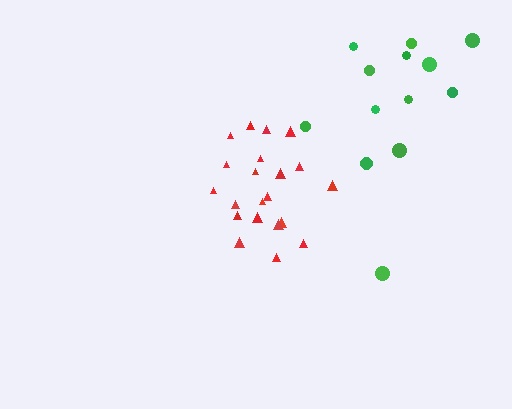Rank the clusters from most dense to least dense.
red, green.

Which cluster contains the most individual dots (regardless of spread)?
Red (21).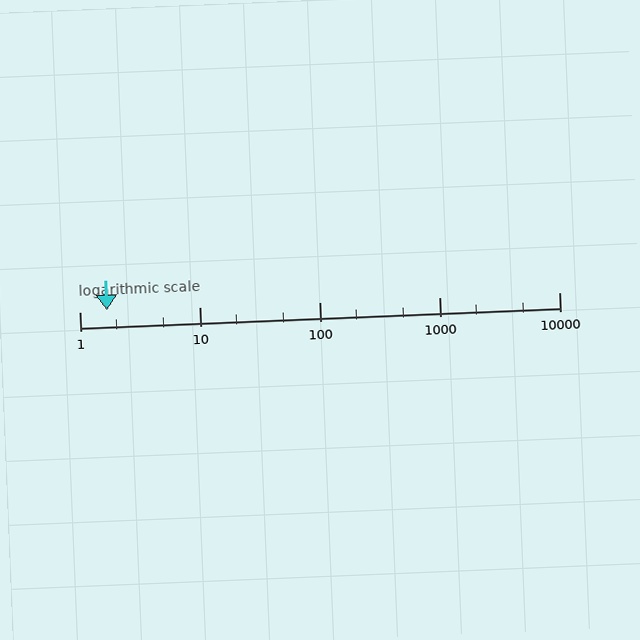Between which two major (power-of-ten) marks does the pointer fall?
The pointer is between 1 and 10.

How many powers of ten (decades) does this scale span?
The scale spans 4 decades, from 1 to 10000.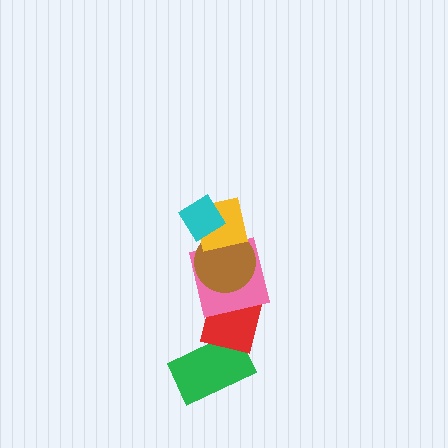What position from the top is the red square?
The red square is 5th from the top.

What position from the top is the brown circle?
The brown circle is 3rd from the top.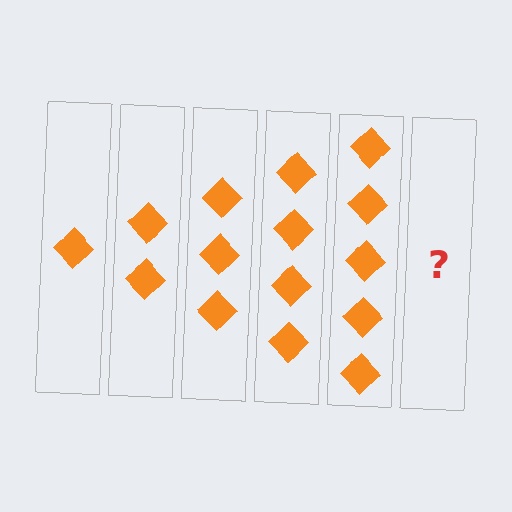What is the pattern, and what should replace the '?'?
The pattern is that each step adds one more diamond. The '?' should be 6 diamonds.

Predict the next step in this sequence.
The next step is 6 diamonds.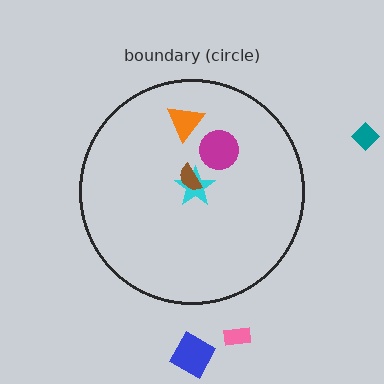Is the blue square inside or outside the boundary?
Outside.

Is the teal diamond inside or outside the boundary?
Outside.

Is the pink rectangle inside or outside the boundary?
Outside.